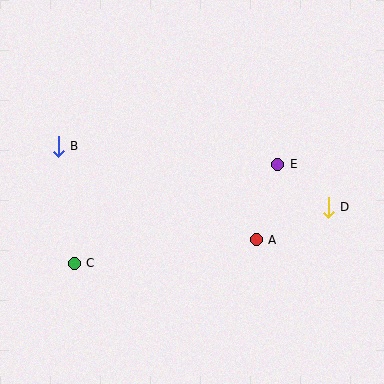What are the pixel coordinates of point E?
Point E is at (278, 164).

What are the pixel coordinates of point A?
Point A is at (256, 240).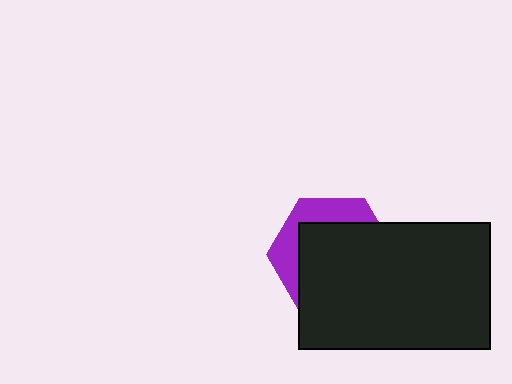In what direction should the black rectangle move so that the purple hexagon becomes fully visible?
The black rectangle should move toward the lower-right. That is the shortest direction to clear the overlap and leave the purple hexagon fully visible.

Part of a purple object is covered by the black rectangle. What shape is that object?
It is a hexagon.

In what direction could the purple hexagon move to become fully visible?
The purple hexagon could move toward the upper-left. That would shift it out from behind the black rectangle entirely.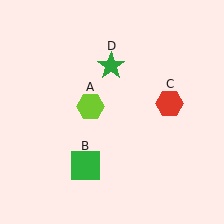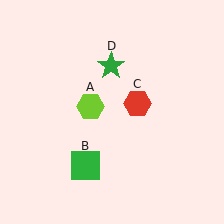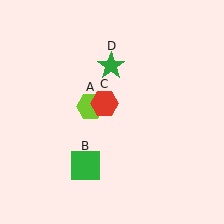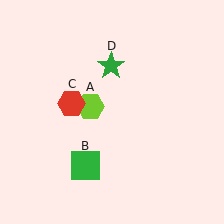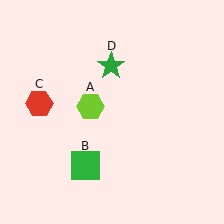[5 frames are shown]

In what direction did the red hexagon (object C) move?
The red hexagon (object C) moved left.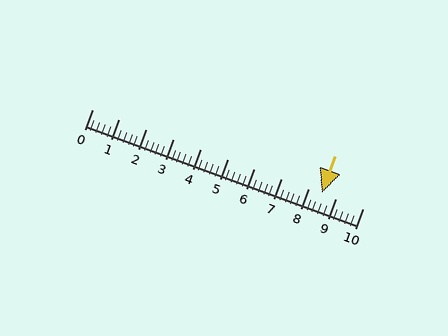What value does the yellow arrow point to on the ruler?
The yellow arrow points to approximately 8.5.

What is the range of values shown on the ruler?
The ruler shows values from 0 to 10.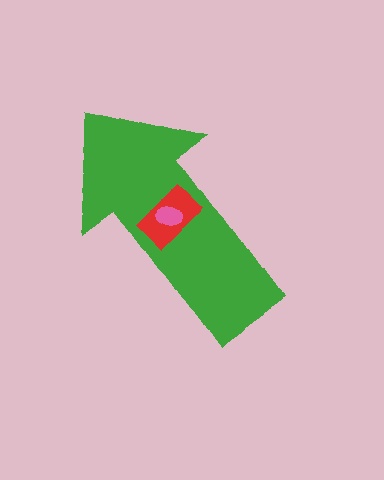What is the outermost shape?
The green arrow.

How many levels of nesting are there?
3.